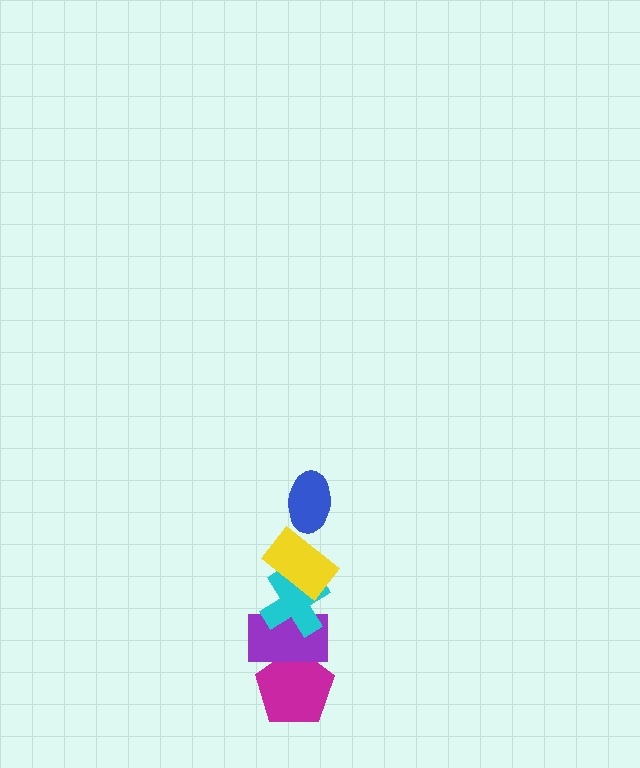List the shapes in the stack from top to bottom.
From top to bottom: the blue ellipse, the yellow rectangle, the cyan cross, the purple rectangle, the magenta pentagon.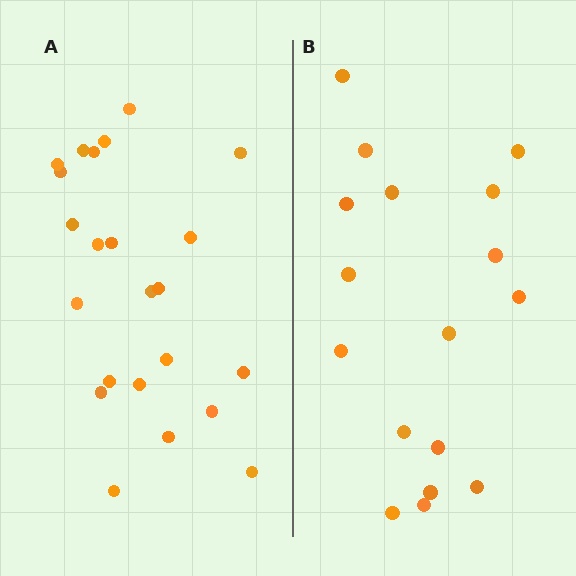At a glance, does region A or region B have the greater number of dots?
Region A (the left region) has more dots.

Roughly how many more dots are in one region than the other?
Region A has about 6 more dots than region B.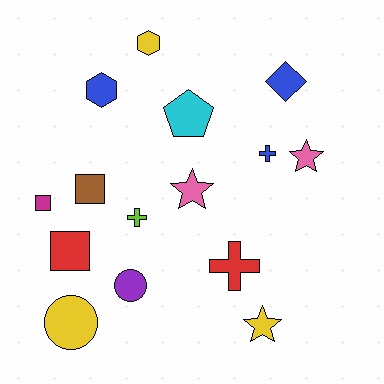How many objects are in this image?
There are 15 objects.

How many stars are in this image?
There are 3 stars.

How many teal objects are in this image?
There are no teal objects.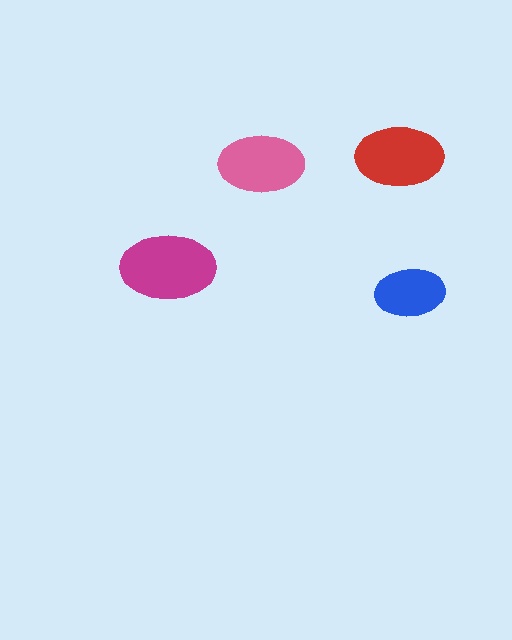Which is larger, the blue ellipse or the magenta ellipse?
The magenta one.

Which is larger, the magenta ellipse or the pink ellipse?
The magenta one.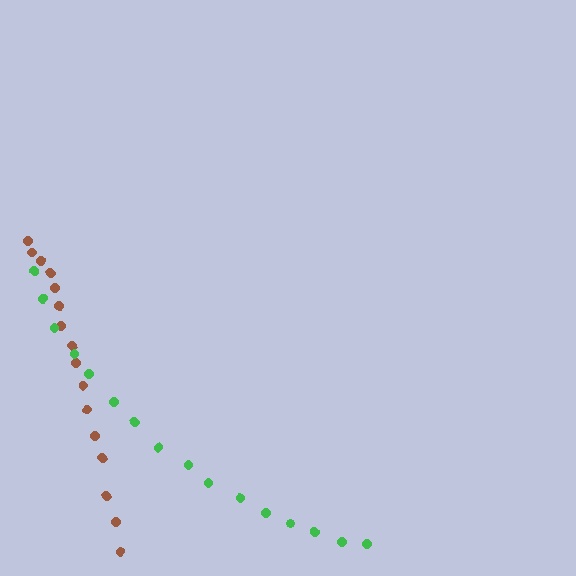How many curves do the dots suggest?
There are 2 distinct paths.